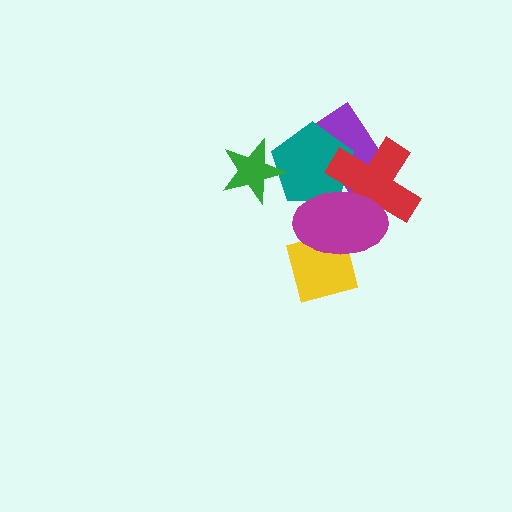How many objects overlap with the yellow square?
1 object overlaps with the yellow square.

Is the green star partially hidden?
No, no other shape covers it.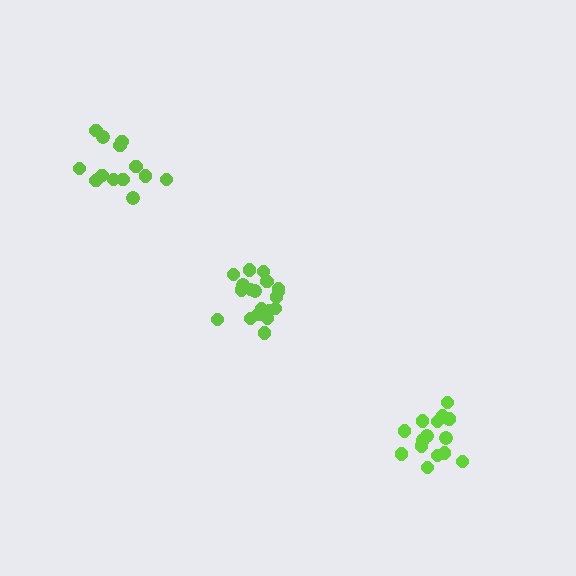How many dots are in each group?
Group 1: 19 dots, Group 2: 16 dots, Group 3: 13 dots (48 total).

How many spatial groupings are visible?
There are 3 spatial groupings.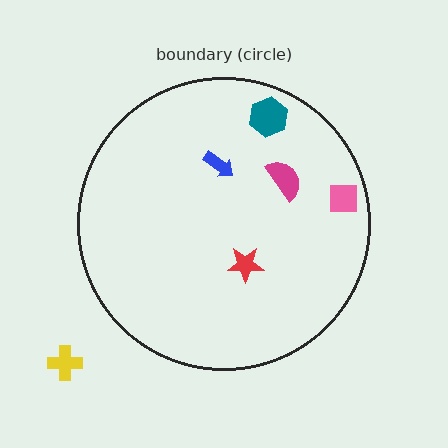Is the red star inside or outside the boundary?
Inside.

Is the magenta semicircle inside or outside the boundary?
Inside.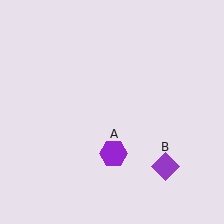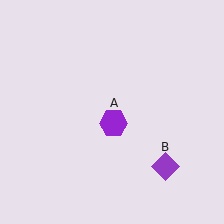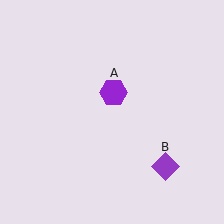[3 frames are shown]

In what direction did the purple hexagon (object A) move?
The purple hexagon (object A) moved up.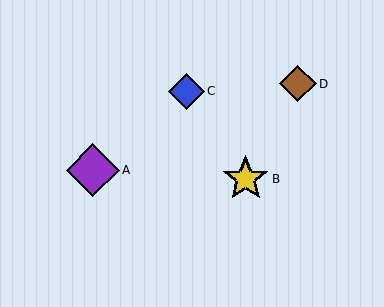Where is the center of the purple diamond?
The center of the purple diamond is at (93, 170).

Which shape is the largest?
The purple diamond (labeled A) is the largest.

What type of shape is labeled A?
Shape A is a purple diamond.